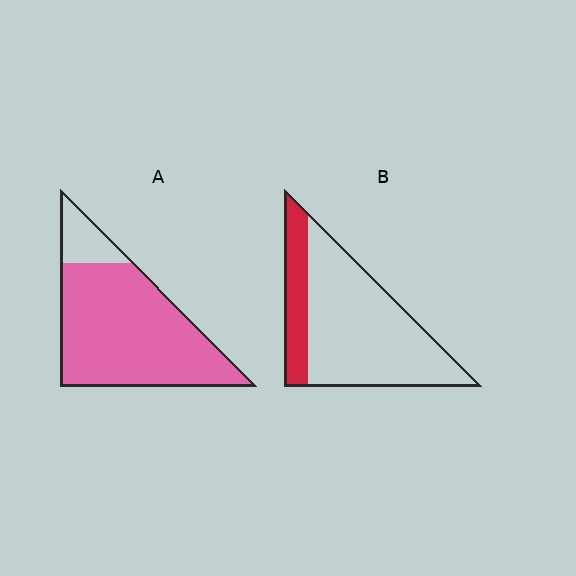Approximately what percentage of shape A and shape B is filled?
A is approximately 85% and B is approximately 25%.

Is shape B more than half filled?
No.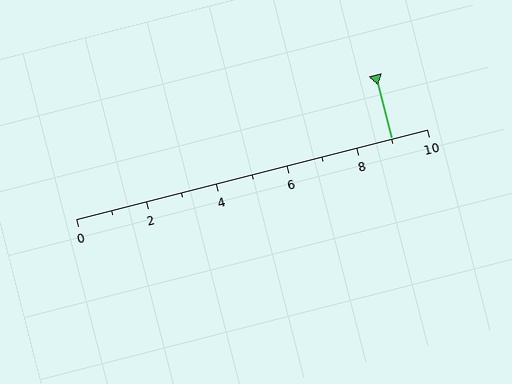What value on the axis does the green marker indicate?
The marker indicates approximately 9.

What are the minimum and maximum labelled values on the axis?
The axis runs from 0 to 10.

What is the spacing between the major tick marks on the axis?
The major ticks are spaced 2 apart.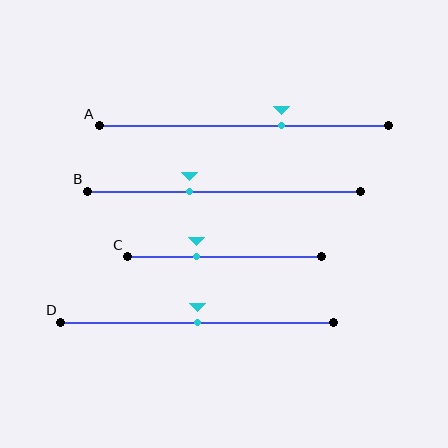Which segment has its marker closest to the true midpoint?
Segment D has its marker closest to the true midpoint.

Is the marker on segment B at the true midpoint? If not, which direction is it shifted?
No, the marker on segment B is shifted to the left by about 13% of the segment length.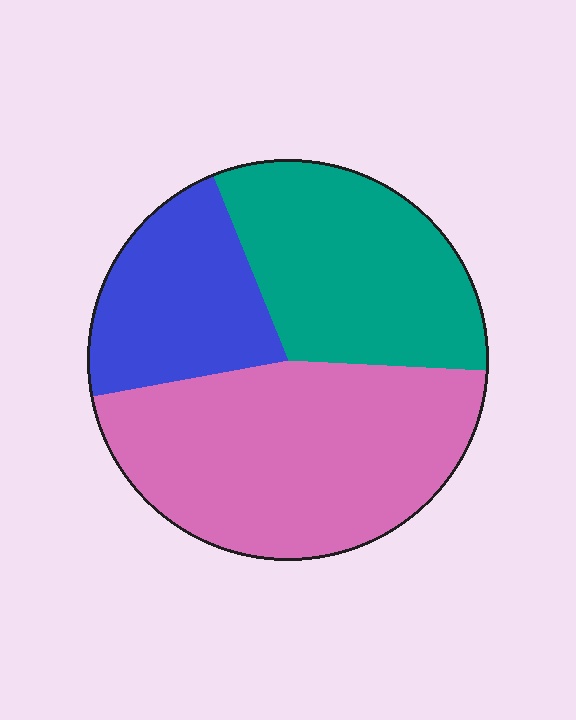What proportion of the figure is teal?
Teal covers 32% of the figure.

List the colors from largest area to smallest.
From largest to smallest: pink, teal, blue.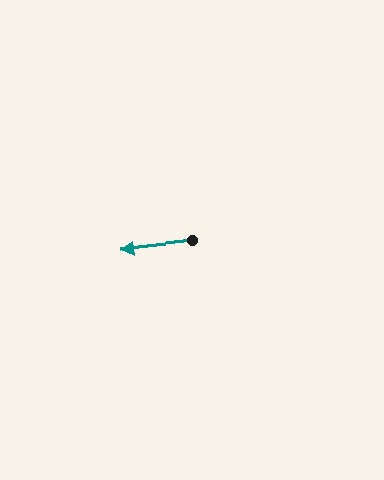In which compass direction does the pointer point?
West.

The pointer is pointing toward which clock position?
Roughly 9 o'clock.